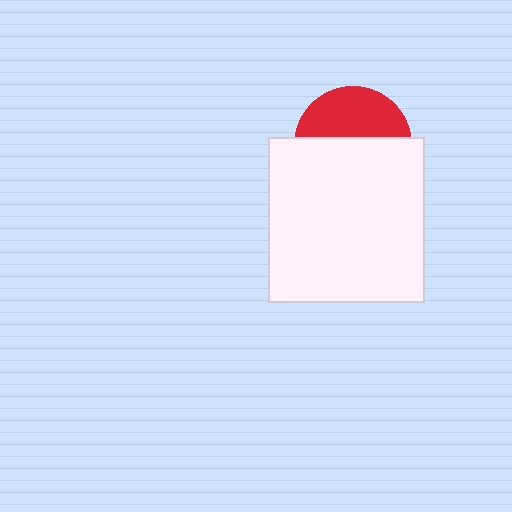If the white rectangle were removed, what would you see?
You would see the complete red circle.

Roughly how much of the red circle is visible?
A small part of it is visible (roughly 42%).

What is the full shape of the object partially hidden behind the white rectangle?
The partially hidden object is a red circle.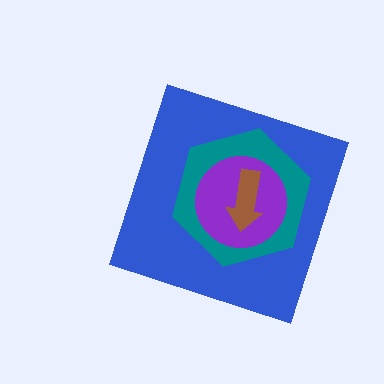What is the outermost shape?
The blue diamond.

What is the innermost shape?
The brown arrow.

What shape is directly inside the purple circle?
The brown arrow.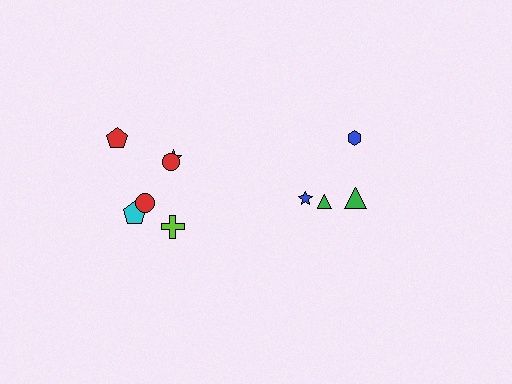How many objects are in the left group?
There are 6 objects.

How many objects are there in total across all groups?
There are 10 objects.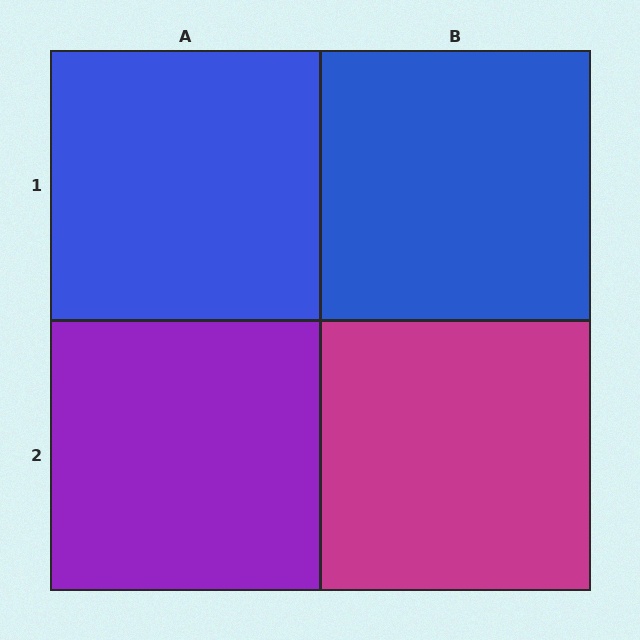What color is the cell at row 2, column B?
Magenta.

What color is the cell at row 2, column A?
Purple.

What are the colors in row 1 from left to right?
Blue, blue.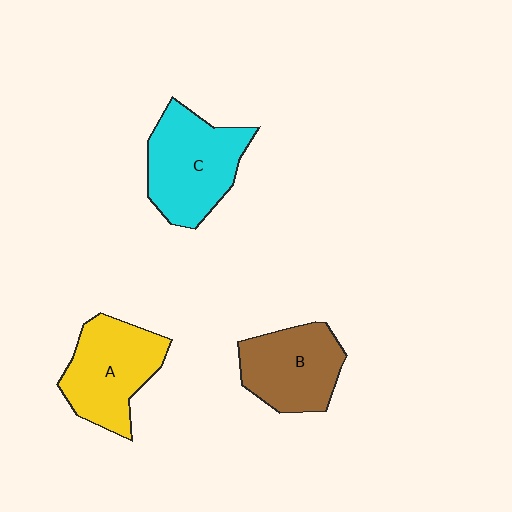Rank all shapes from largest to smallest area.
From largest to smallest: C (cyan), A (yellow), B (brown).